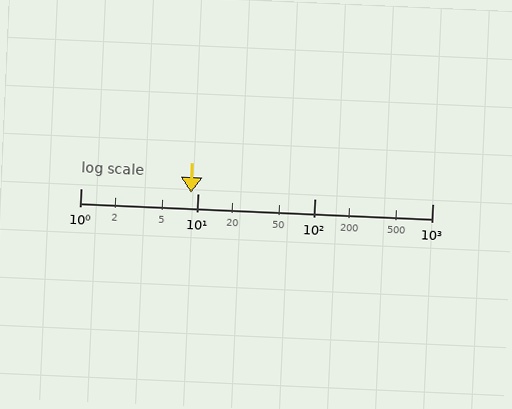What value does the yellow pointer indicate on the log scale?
The pointer indicates approximately 8.8.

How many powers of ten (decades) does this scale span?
The scale spans 3 decades, from 1 to 1000.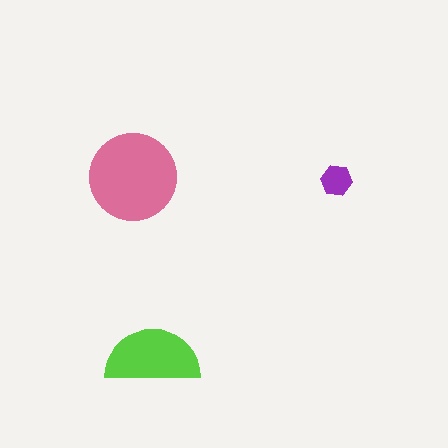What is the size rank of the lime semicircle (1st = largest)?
2nd.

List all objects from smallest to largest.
The purple hexagon, the lime semicircle, the pink circle.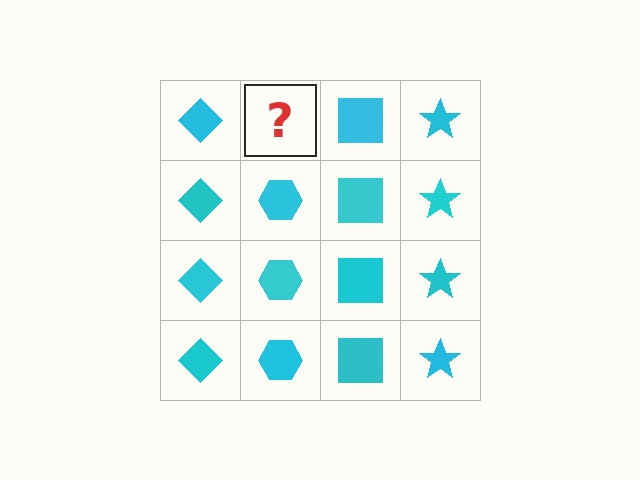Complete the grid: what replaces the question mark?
The question mark should be replaced with a cyan hexagon.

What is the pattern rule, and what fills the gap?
The rule is that each column has a consistent shape. The gap should be filled with a cyan hexagon.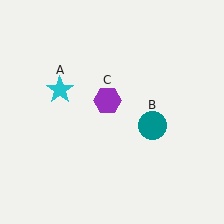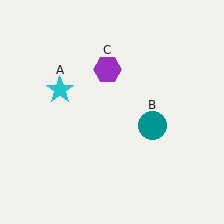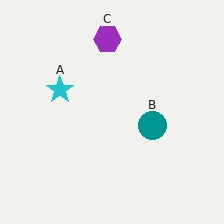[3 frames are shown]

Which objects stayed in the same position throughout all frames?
Cyan star (object A) and teal circle (object B) remained stationary.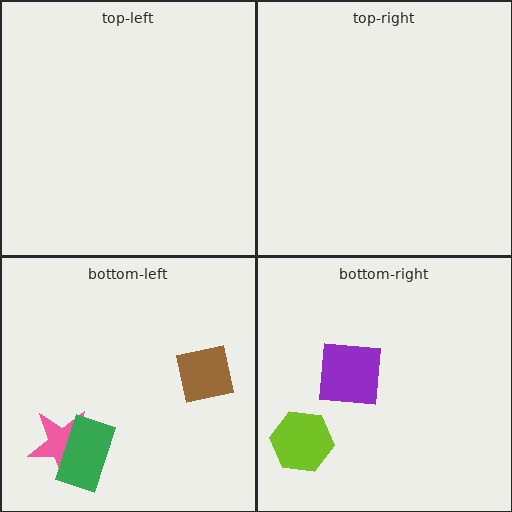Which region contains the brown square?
The bottom-left region.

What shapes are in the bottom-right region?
The lime hexagon, the purple square.